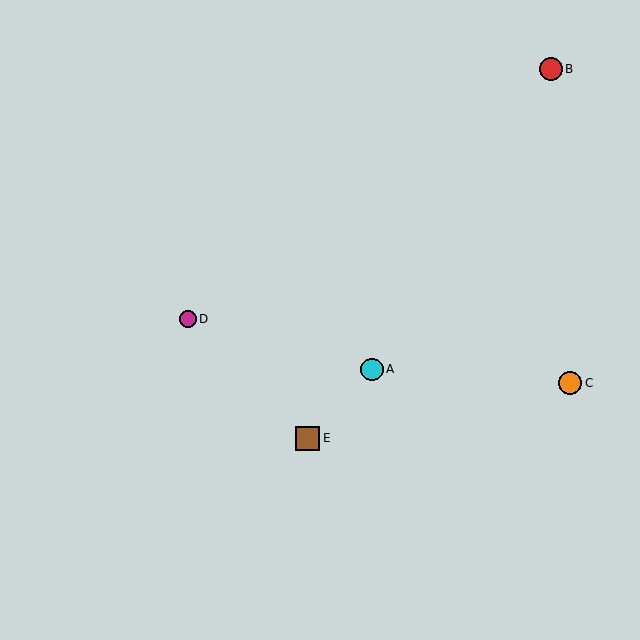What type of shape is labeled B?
Shape B is a red circle.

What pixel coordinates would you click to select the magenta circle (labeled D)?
Click at (188, 319) to select the magenta circle D.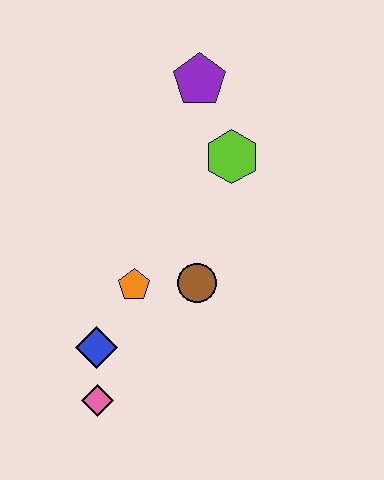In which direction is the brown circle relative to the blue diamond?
The brown circle is to the right of the blue diamond.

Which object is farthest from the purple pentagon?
The pink diamond is farthest from the purple pentagon.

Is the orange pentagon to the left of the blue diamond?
No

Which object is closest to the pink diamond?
The blue diamond is closest to the pink diamond.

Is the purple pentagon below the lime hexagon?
No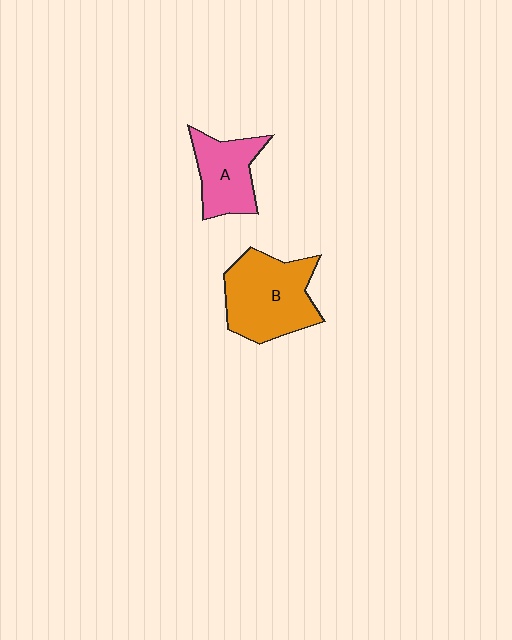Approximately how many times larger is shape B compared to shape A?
Approximately 1.5 times.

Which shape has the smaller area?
Shape A (pink).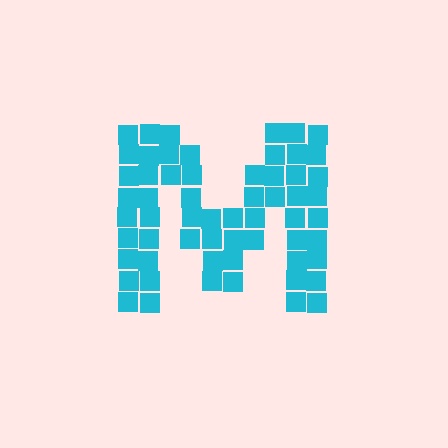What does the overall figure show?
The overall figure shows the letter M.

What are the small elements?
The small elements are squares.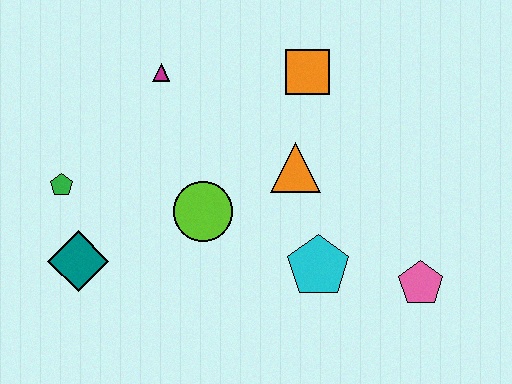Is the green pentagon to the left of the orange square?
Yes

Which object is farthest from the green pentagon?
The pink pentagon is farthest from the green pentagon.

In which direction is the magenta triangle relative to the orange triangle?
The magenta triangle is to the left of the orange triangle.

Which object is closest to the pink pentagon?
The cyan pentagon is closest to the pink pentagon.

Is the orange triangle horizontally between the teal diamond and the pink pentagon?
Yes